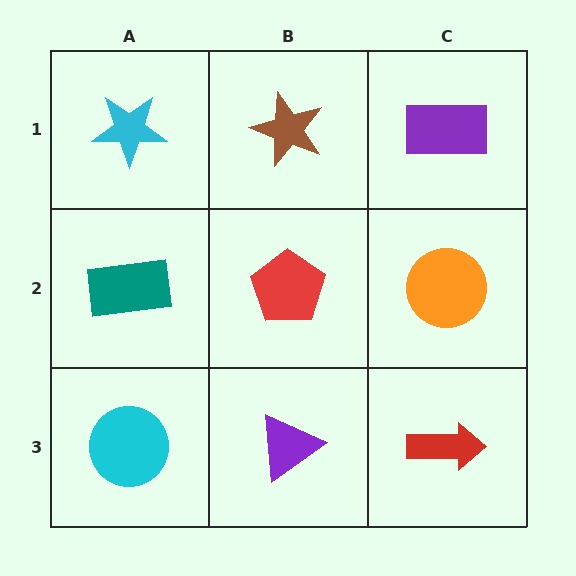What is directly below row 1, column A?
A teal rectangle.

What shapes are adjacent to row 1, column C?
An orange circle (row 2, column C), a brown star (row 1, column B).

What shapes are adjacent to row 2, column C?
A purple rectangle (row 1, column C), a red arrow (row 3, column C), a red pentagon (row 2, column B).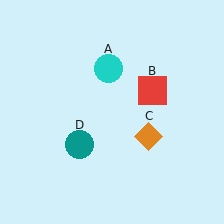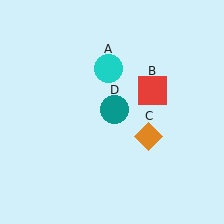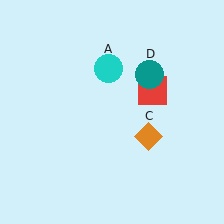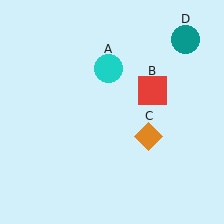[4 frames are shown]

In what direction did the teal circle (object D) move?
The teal circle (object D) moved up and to the right.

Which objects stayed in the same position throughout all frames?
Cyan circle (object A) and red square (object B) and orange diamond (object C) remained stationary.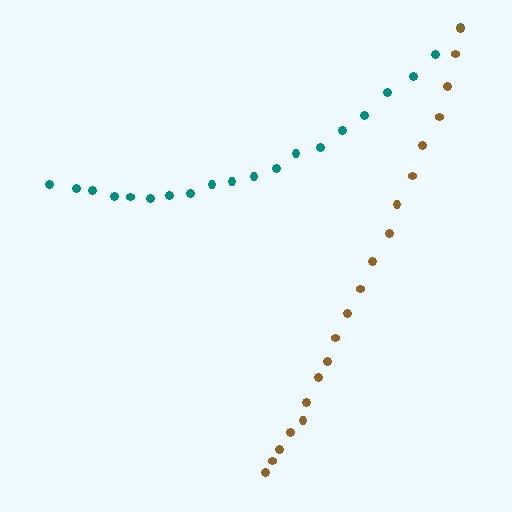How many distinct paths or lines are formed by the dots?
There are 2 distinct paths.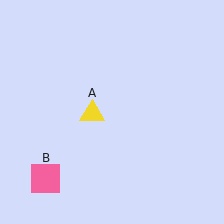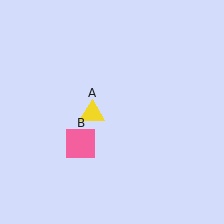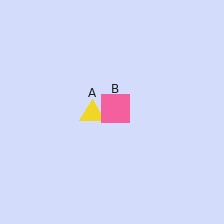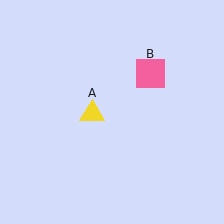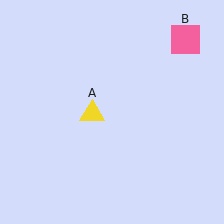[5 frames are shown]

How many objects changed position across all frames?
1 object changed position: pink square (object B).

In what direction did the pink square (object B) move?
The pink square (object B) moved up and to the right.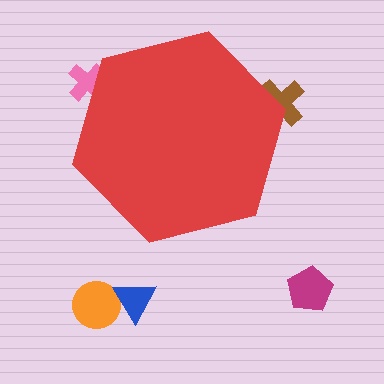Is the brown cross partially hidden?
Yes, the brown cross is partially hidden behind the red hexagon.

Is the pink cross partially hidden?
Yes, the pink cross is partially hidden behind the red hexagon.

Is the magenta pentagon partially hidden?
No, the magenta pentagon is fully visible.